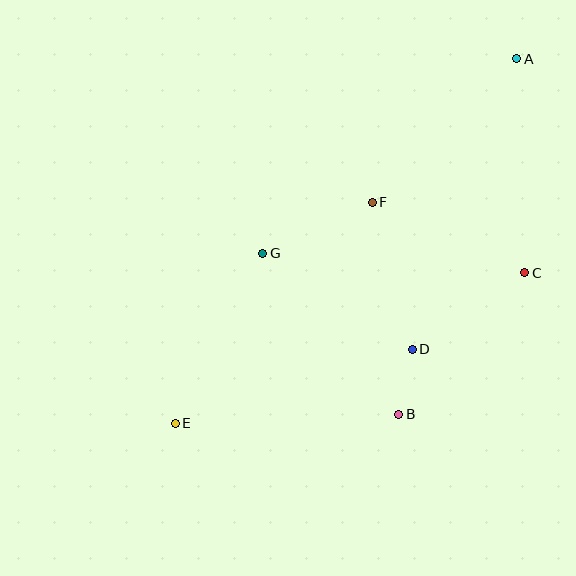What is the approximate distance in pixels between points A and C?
The distance between A and C is approximately 214 pixels.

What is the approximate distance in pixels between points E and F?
The distance between E and F is approximately 296 pixels.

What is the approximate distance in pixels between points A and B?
The distance between A and B is approximately 375 pixels.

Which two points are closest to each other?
Points B and D are closest to each other.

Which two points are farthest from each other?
Points A and E are farthest from each other.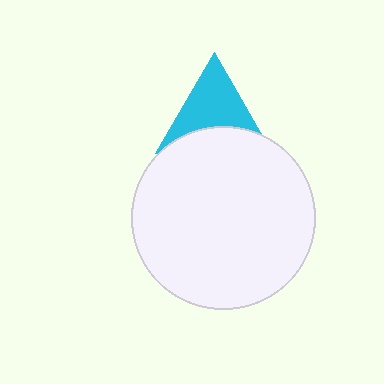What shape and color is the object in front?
The object in front is a white circle.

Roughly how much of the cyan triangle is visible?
About half of it is visible (roughly 62%).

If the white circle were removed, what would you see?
You would see the complete cyan triangle.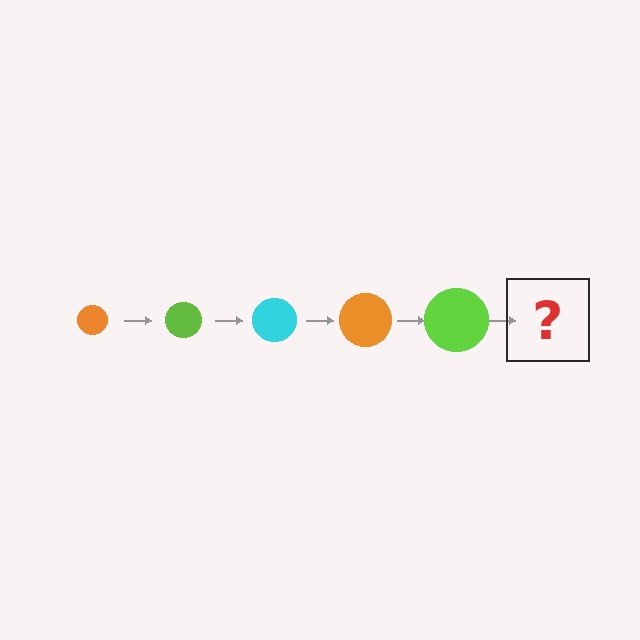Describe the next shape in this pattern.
It should be a cyan circle, larger than the previous one.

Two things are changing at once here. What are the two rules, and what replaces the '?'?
The two rules are that the circle grows larger each step and the color cycles through orange, lime, and cyan. The '?' should be a cyan circle, larger than the previous one.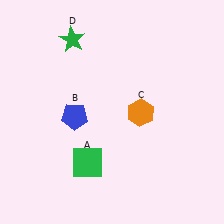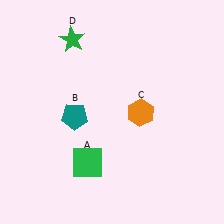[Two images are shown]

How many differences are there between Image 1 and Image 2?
There is 1 difference between the two images.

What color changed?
The pentagon (B) changed from blue in Image 1 to teal in Image 2.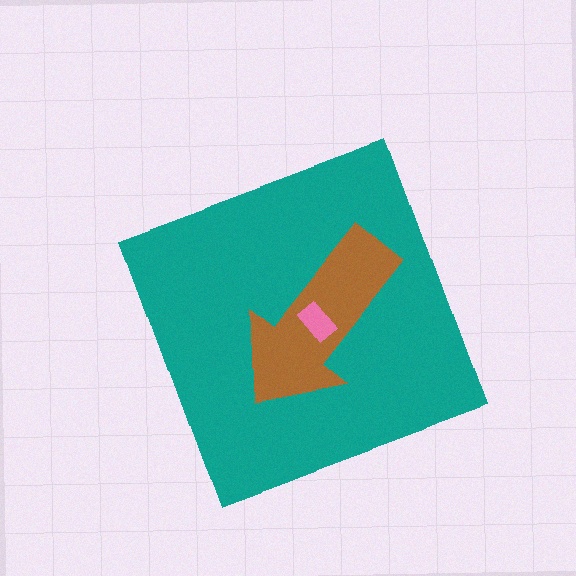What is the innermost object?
The pink rectangle.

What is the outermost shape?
The teal diamond.